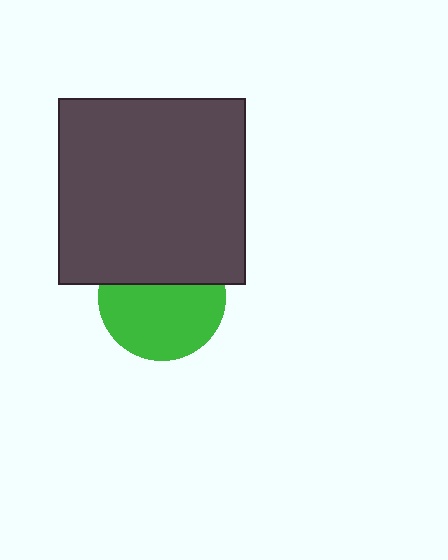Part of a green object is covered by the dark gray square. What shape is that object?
It is a circle.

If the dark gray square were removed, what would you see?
You would see the complete green circle.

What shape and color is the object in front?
The object in front is a dark gray square.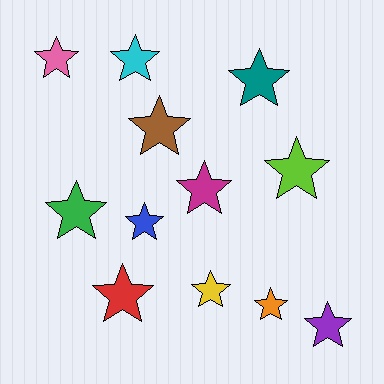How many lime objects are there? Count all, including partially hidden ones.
There is 1 lime object.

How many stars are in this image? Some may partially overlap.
There are 12 stars.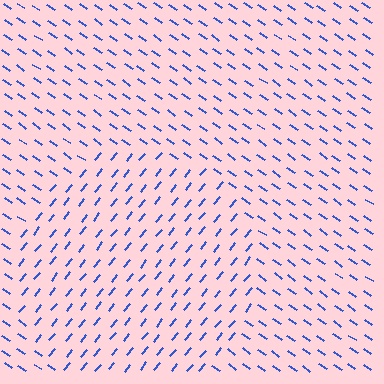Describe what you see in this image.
The image is filled with small blue line segments. A circle region in the image has lines oriented differently from the surrounding lines, creating a visible texture boundary.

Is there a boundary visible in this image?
Yes, there is a texture boundary formed by a change in line orientation.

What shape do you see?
I see a circle.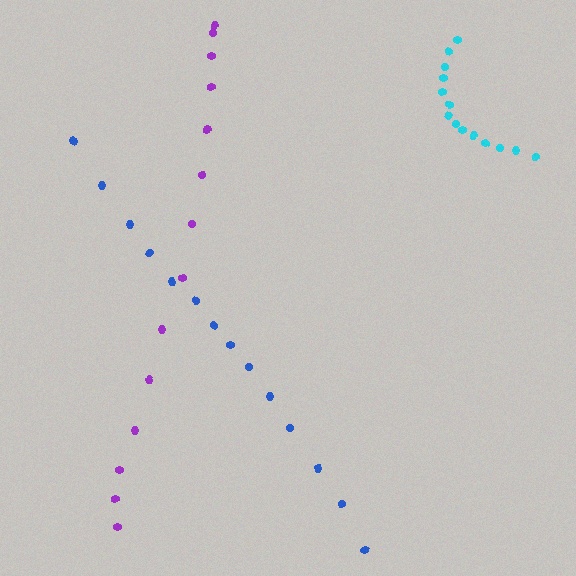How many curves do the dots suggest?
There are 3 distinct paths.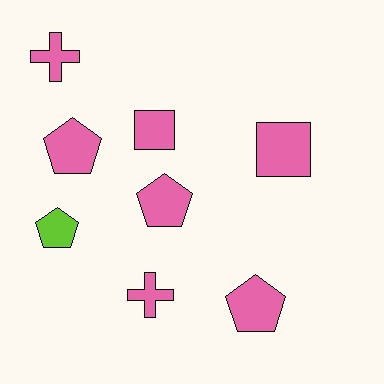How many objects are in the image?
There are 8 objects.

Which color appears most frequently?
Pink, with 7 objects.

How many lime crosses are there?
There are no lime crosses.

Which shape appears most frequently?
Pentagon, with 4 objects.